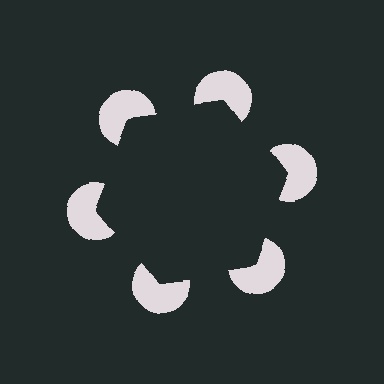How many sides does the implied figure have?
6 sides.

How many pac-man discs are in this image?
There are 6 — one at each vertex of the illusory hexagon.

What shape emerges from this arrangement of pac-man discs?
An illusory hexagon — its edges are inferred from the aligned wedge cuts in the pac-man discs, not physically drawn.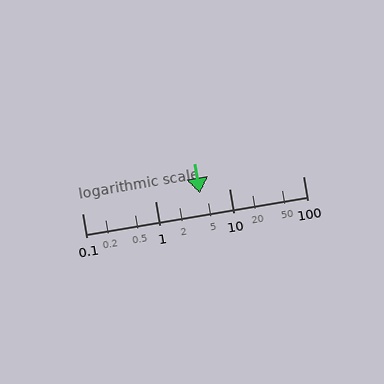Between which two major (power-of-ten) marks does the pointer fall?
The pointer is between 1 and 10.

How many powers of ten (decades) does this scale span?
The scale spans 3 decades, from 0.1 to 100.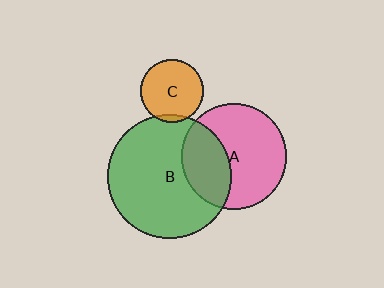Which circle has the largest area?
Circle B (green).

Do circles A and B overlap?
Yes.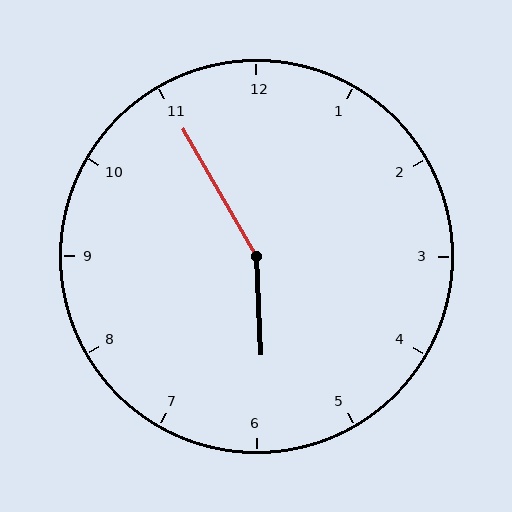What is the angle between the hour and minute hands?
Approximately 152 degrees.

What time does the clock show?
5:55.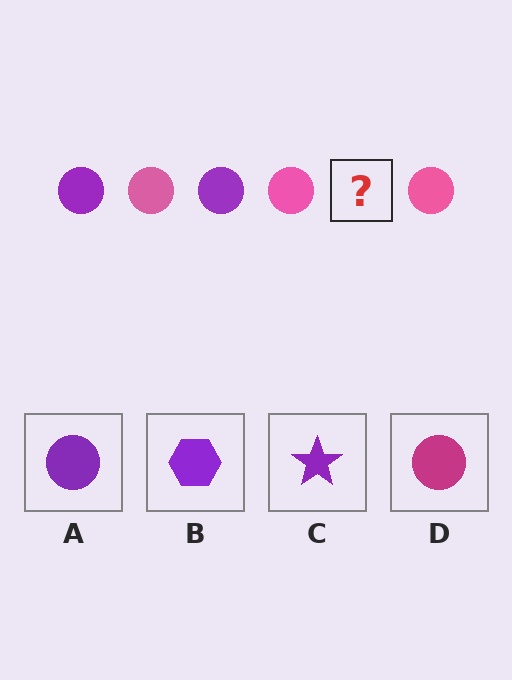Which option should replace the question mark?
Option A.